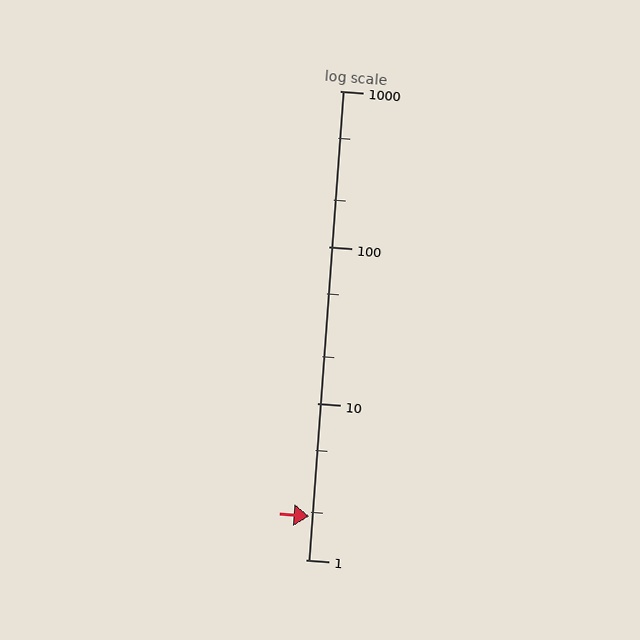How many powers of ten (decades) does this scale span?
The scale spans 3 decades, from 1 to 1000.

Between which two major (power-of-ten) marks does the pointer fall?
The pointer is between 1 and 10.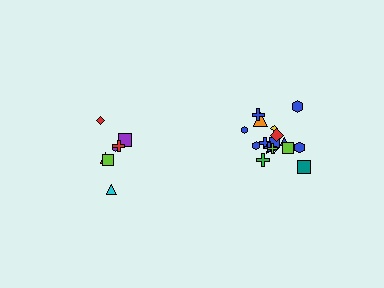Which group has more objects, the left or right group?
The right group.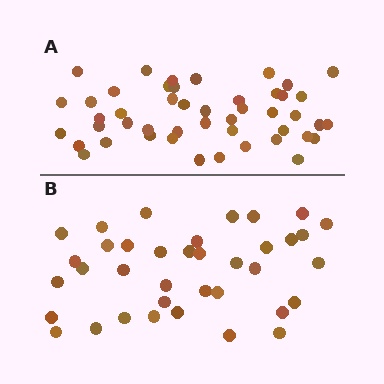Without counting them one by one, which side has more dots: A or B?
Region A (the top region) has more dots.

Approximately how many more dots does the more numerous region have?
Region A has roughly 10 or so more dots than region B.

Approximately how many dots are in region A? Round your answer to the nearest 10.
About 50 dots. (The exact count is 47, which rounds to 50.)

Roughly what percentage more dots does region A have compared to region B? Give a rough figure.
About 25% more.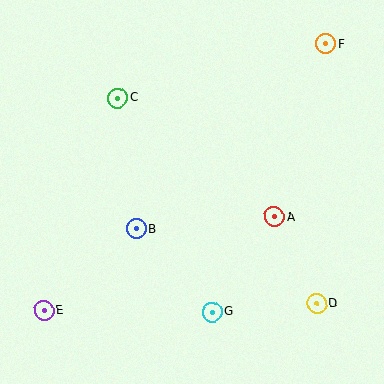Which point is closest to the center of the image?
Point B at (136, 229) is closest to the center.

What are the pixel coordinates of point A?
Point A is at (274, 217).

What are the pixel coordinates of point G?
Point G is at (212, 312).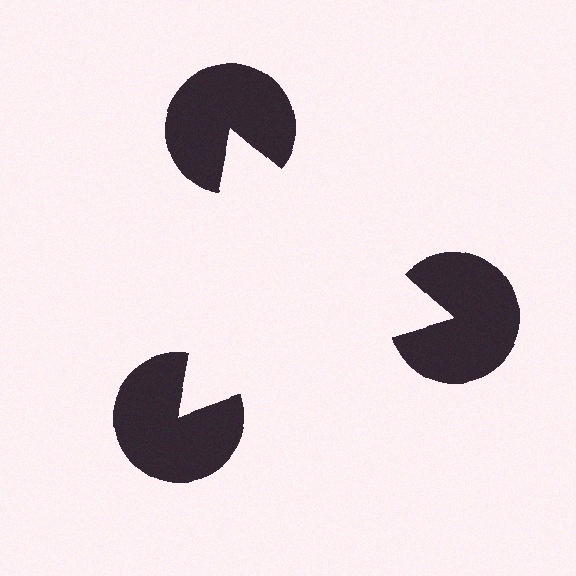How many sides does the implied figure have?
3 sides.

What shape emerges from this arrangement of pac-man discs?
An illusory triangle — its edges are inferred from the aligned wedge cuts in the pac-man discs, not physically drawn.